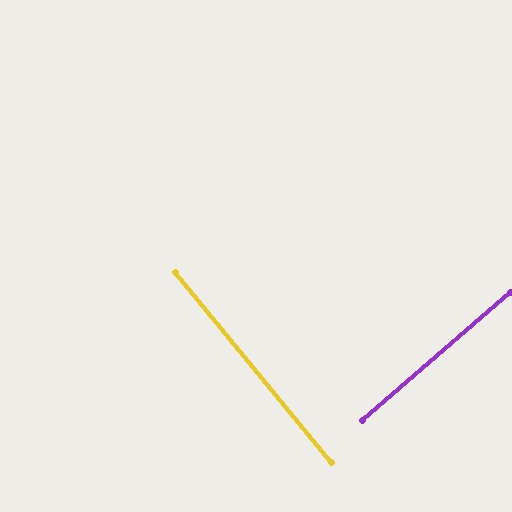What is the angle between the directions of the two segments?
Approximately 89 degrees.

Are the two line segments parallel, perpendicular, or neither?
Perpendicular — they meet at approximately 89°.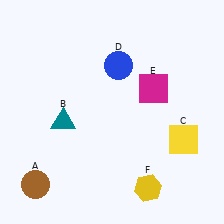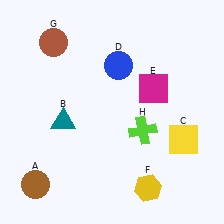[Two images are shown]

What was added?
A brown circle (G), a lime cross (H) were added in Image 2.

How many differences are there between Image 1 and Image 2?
There are 2 differences between the two images.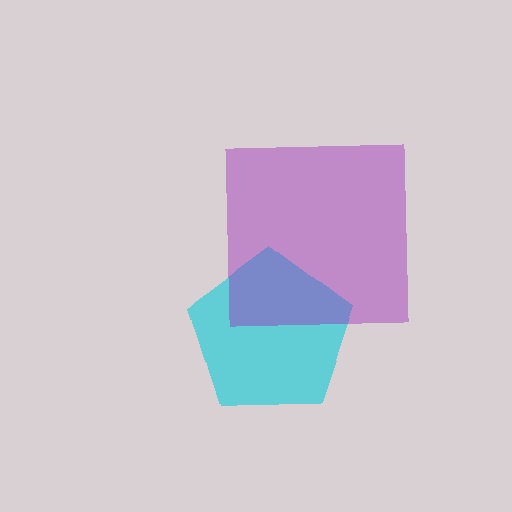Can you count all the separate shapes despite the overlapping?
Yes, there are 2 separate shapes.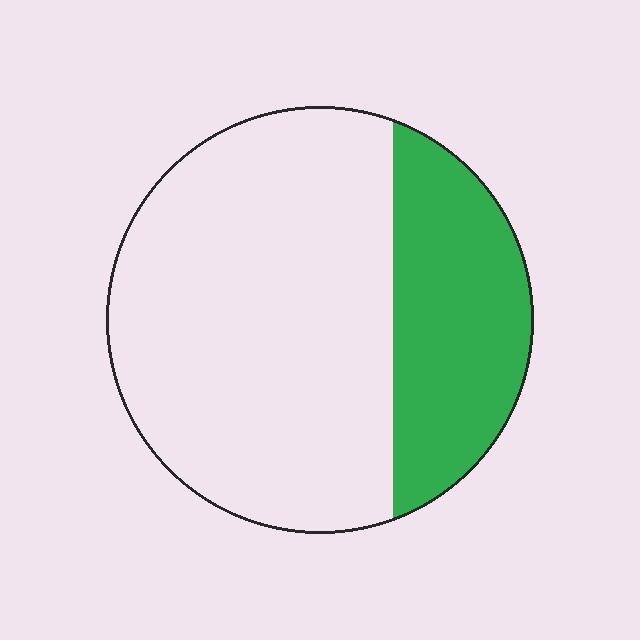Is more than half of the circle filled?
No.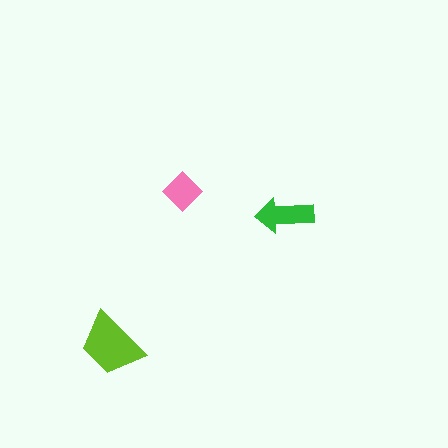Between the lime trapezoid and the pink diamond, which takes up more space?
The lime trapezoid.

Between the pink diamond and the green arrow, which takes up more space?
The green arrow.